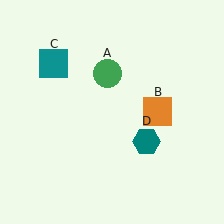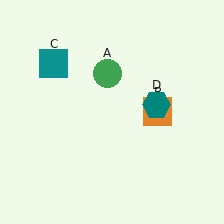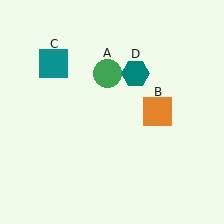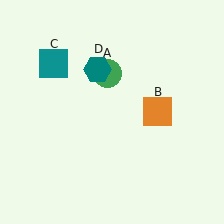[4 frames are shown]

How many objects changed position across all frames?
1 object changed position: teal hexagon (object D).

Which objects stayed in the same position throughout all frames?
Green circle (object A) and orange square (object B) and teal square (object C) remained stationary.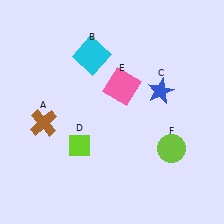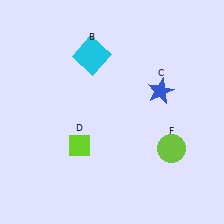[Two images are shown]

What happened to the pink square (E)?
The pink square (E) was removed in Image 2. It was in the top-right area of Image 1.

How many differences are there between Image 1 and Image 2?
There are 2 differences between the two images.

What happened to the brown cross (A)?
The brown cross (A) was removed in Image 2. It was in the bottom-left area of Image 1.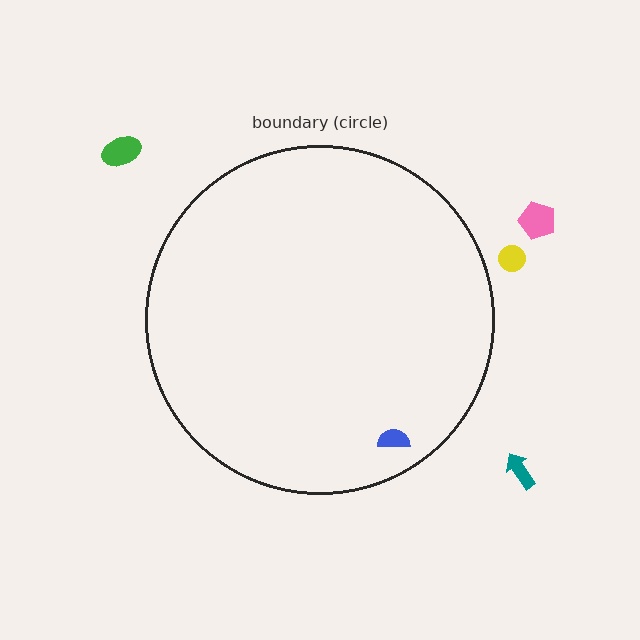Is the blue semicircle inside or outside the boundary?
Inside.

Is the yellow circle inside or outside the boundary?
Outside.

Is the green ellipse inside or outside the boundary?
Outside.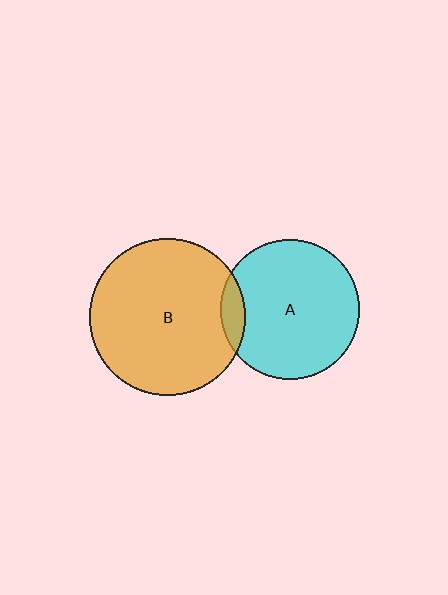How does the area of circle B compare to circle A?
Approximately 1.3 times.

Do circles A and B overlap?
Yes.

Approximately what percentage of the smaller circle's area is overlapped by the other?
Approximately 10%.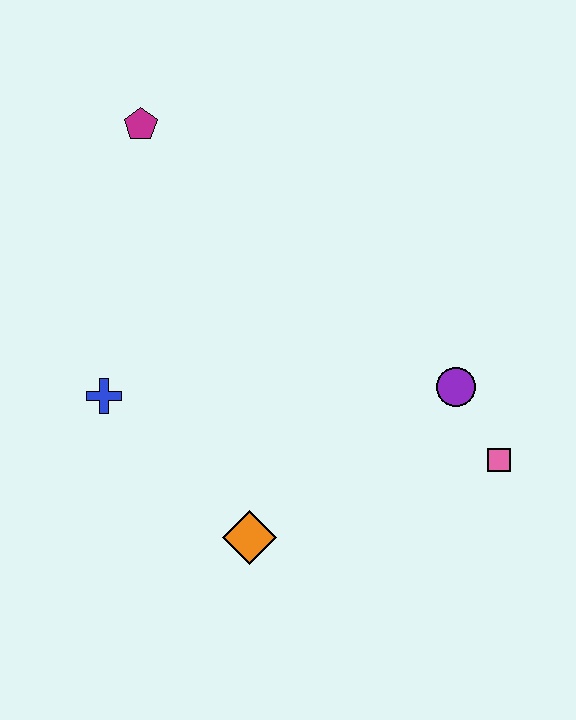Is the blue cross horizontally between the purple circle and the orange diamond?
No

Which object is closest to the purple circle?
The pink square is closest to the purple circle.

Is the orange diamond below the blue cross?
Yes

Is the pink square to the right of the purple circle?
Yes